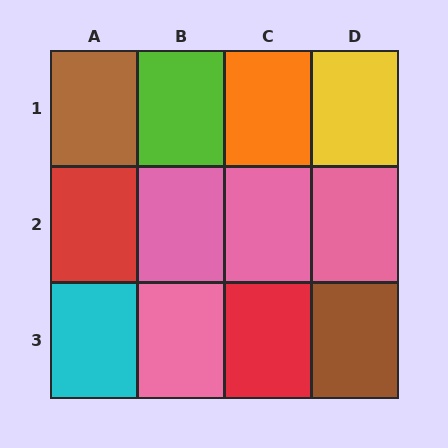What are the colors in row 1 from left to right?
Brown, lime, orange, yellow.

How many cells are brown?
2 cells are brown.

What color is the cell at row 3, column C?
Red.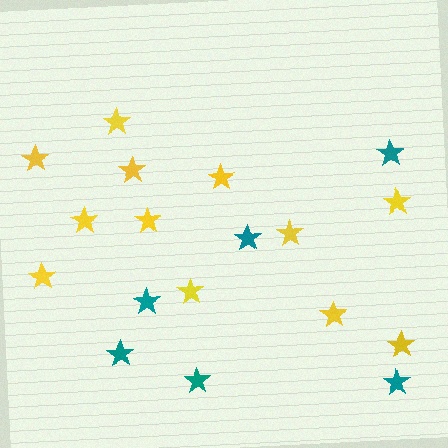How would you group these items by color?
There are 2 groups: one group of yellow stars (12) and one group of teal stars (6).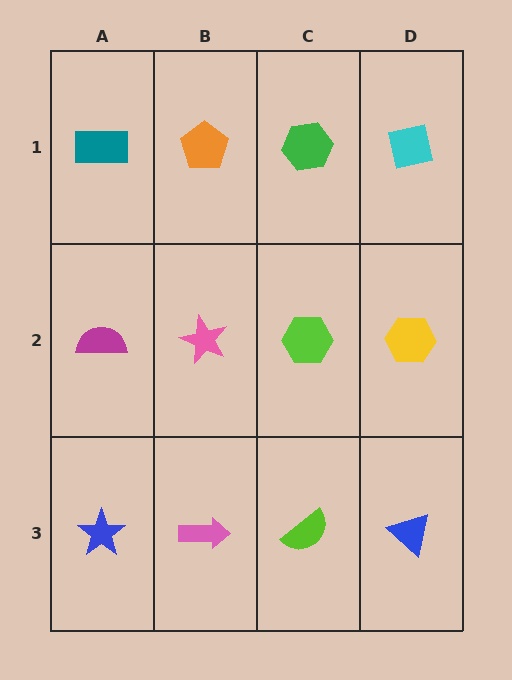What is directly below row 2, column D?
A blue triangle.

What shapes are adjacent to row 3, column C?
A lime hexagon (row 2, column C), a pink arrow (row 3, column B), a blue triangle (row 3, column D).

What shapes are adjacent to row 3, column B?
A pink star (row 2, column B), a blue star (row 3, column A), a lime semicircle (row 3, column C).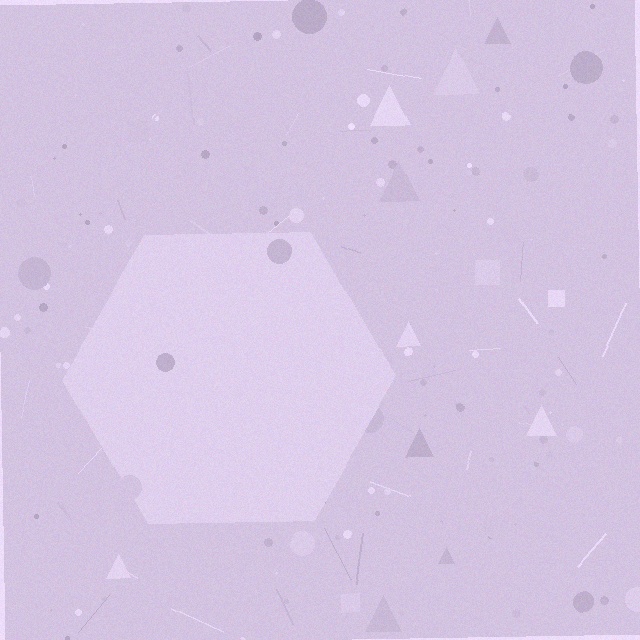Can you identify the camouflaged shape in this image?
The camouflaged shape is a hexagon.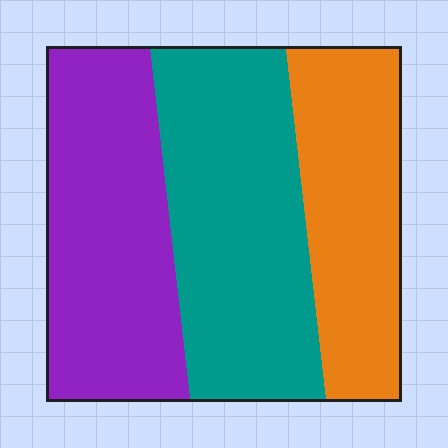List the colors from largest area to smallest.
From largest to smallest: teal, purple, orange.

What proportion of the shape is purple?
Purple takes up between a third and a half of the shape.